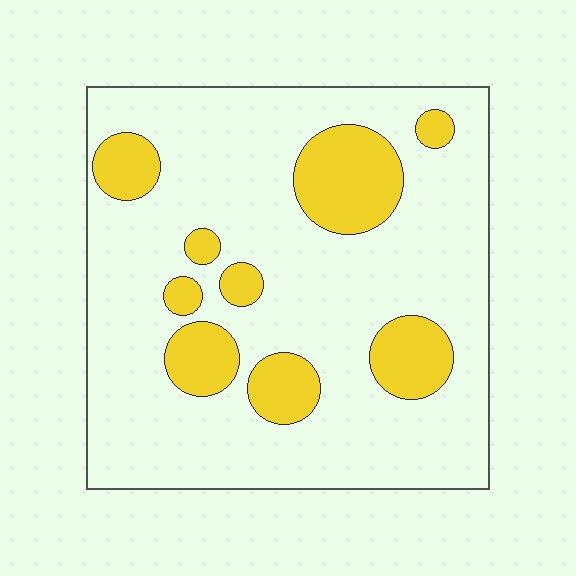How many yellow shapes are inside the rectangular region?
9.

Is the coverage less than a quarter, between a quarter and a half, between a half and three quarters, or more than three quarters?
Less than a quarter.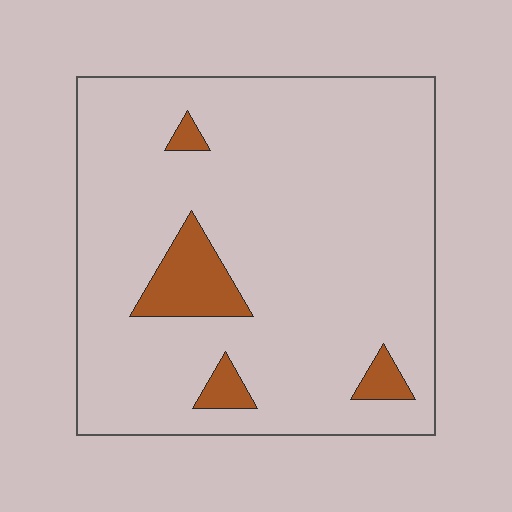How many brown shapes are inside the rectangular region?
4.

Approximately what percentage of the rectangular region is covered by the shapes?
Approximately 10%.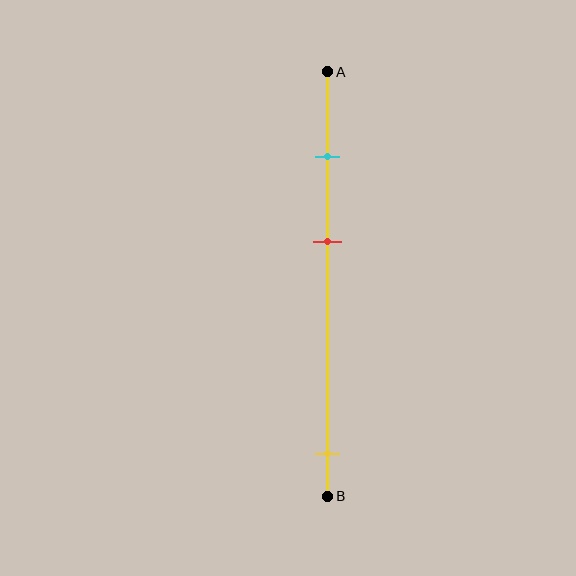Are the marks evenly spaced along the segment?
No, the marks are not evenly spaced.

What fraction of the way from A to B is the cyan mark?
The cyan mark is approximately 20% (0.2) of the way from A to B.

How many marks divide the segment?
There are 3 marks dividing the segment.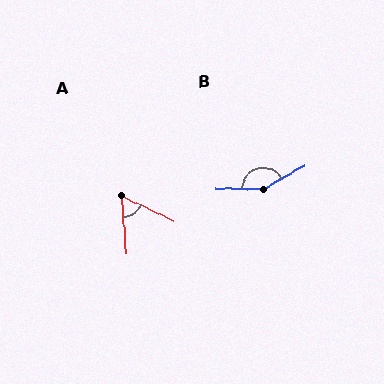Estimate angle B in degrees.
Approximately 149 degrees.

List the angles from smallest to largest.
A (61°), B (149°).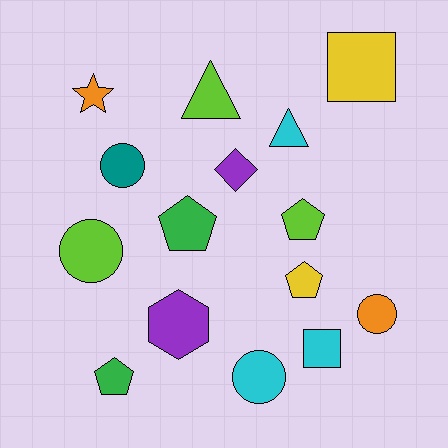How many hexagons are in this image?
There is 1 hexagon.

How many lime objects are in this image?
There are 3 lime objects.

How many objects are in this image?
There are 15 objects.